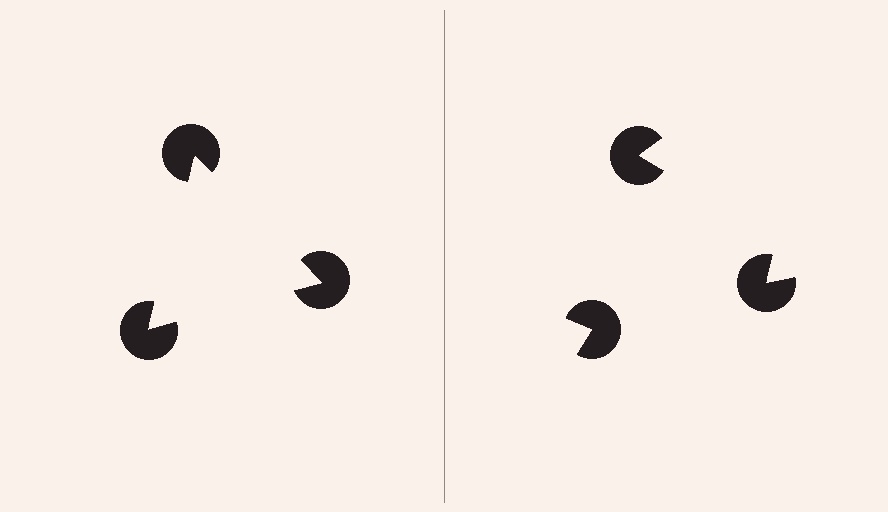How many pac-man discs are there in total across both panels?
6 — 3 on each side.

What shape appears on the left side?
An illusory triangle.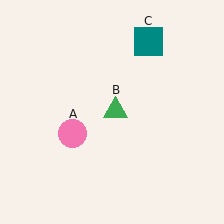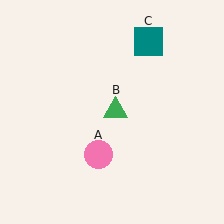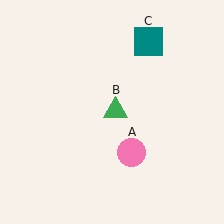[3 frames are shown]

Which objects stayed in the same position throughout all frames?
Green triangle (object B) and teal square (object C) remained stationary.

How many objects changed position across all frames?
1 object changed position: pink circle (object A).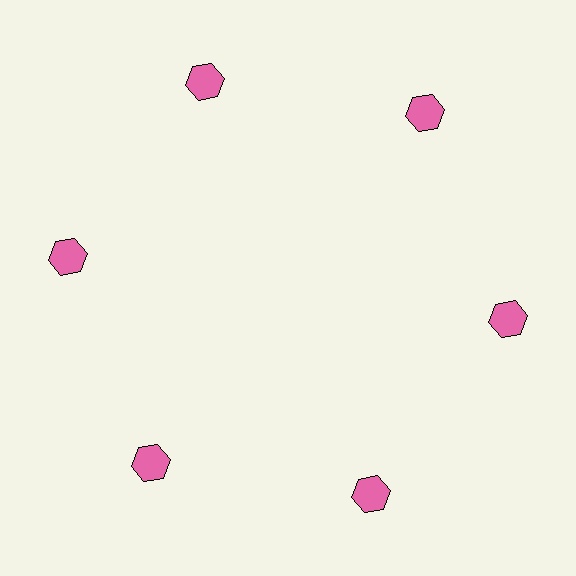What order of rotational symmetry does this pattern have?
This pattern has 6-fold rotational symmetry.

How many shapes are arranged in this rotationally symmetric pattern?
There are 6 shapes, arranged in 6 groups of 1.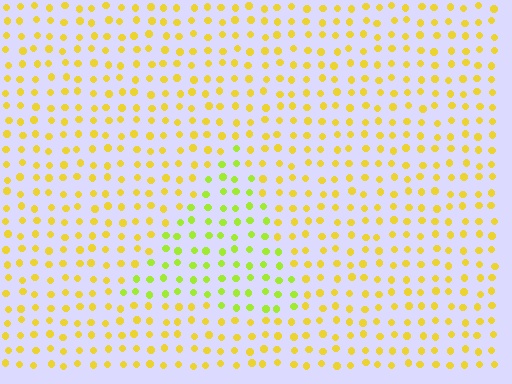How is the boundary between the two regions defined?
The boundary is defined purely by a slight shift in hue (about 32 degrees). Spacing, size, and orientation are identical on both sides.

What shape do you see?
I see a triangle.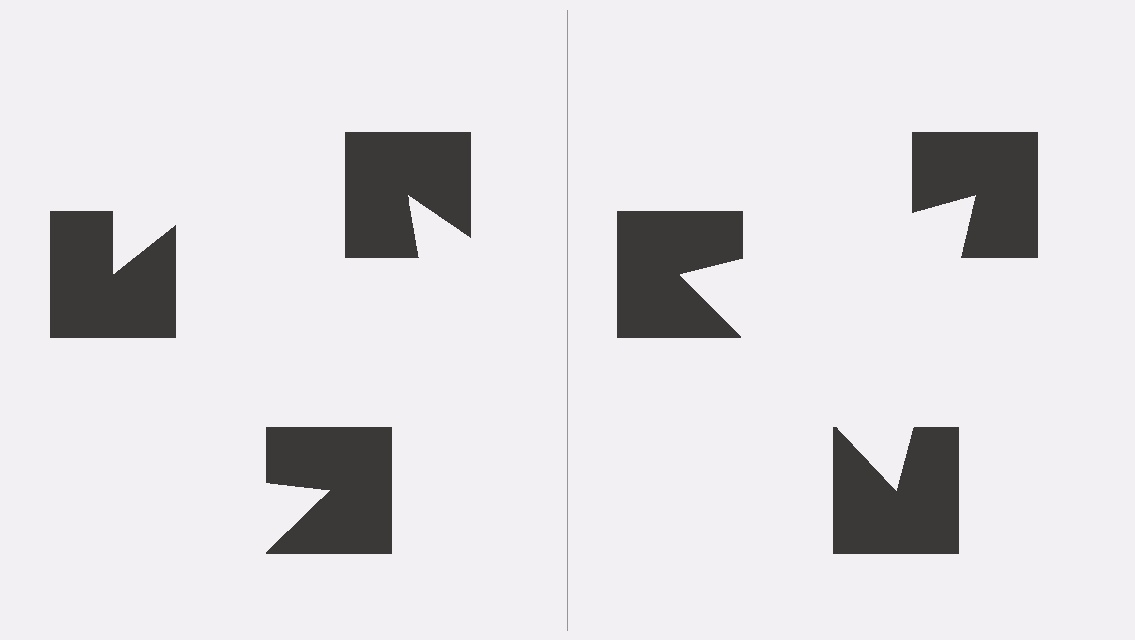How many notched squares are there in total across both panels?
6 — 3 on each side.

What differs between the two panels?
The notched squares are positioned identically on both sides; only the wedge orientations differ. On the right they align to a triangle; on the left they are misaligned.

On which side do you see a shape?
An illusory triangle appears on the right side. On the left side the wedge cuts are rotated, so no coherent shape forms.